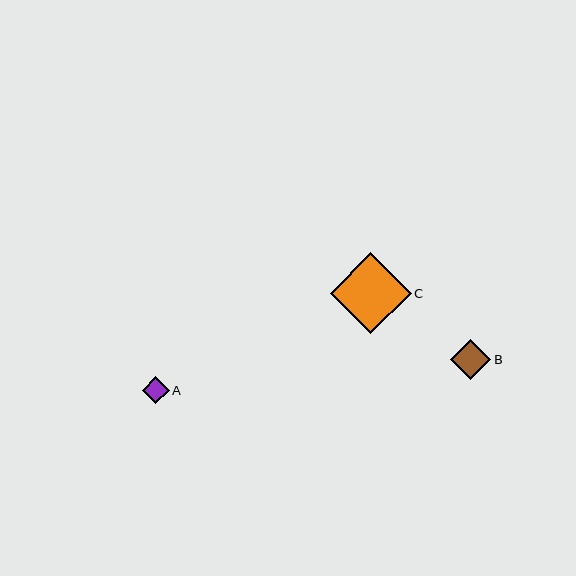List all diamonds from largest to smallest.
From largest to smallest: C, B, A.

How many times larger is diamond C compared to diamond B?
Diamond C is approximately 2.0 times the size of diamond B.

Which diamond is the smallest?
Diamond A is the smallest with a size of approximately 27 pixels.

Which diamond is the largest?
Diamond C is the largest with a size of approximately 81 pixels.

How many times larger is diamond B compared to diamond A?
Diamond B is approximately 1.5 times the size of diamond A.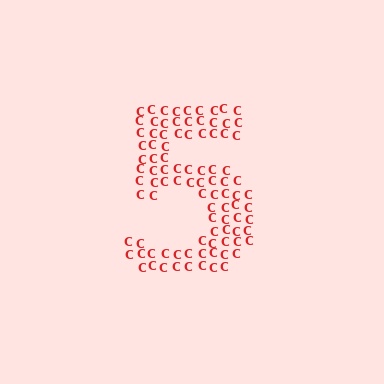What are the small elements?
The small elements are letter C's.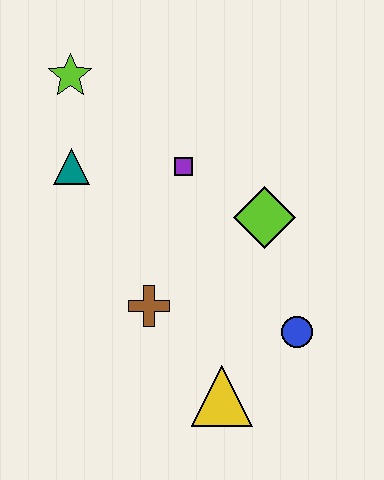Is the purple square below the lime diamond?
No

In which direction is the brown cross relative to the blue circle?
The brown cross is to the left of the blue circle.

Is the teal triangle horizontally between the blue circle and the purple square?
No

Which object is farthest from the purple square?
The yellow triangle is farthest from the purple square.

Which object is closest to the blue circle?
The yellow triangle is closest to the blue circle.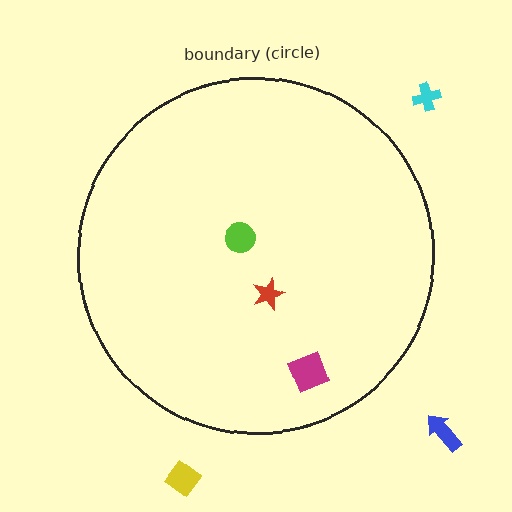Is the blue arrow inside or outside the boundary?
Outside.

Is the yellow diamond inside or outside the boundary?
Outside.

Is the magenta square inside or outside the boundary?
Inside.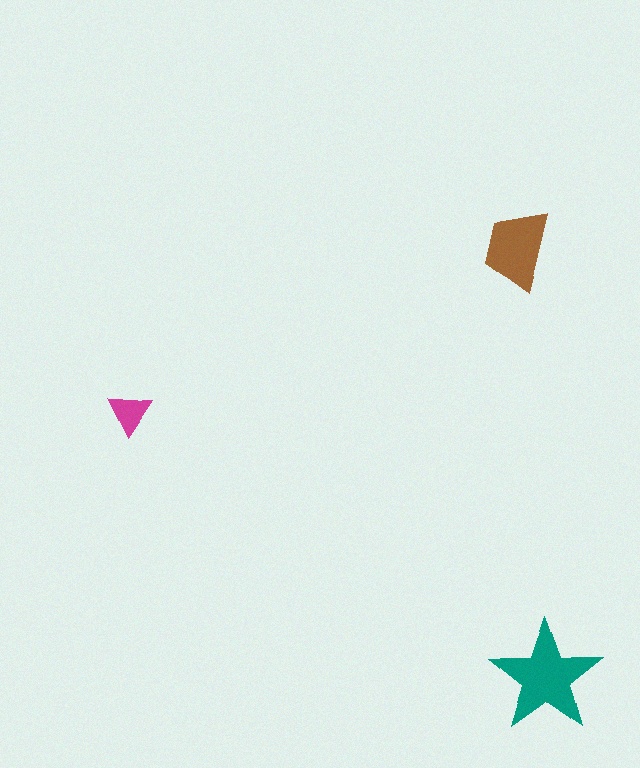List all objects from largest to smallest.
The teal star, the brown trapezoid, the magenta triangle.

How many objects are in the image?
There are 3 objects in the image.